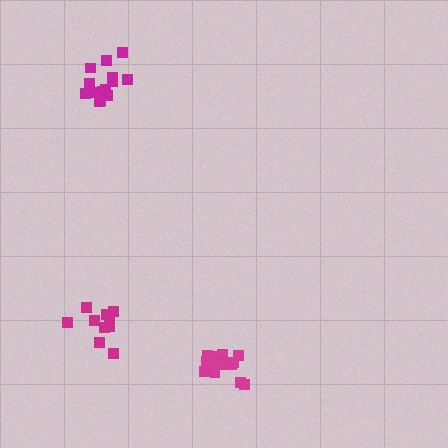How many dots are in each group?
Group 1: 10 dots, Group 2: 15 dots, Group 3: 15 dots (40 total).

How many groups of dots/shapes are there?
There are 3 groups.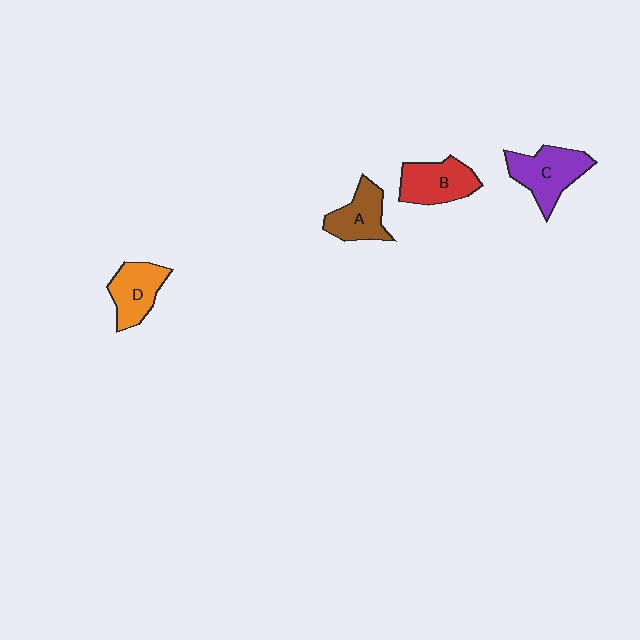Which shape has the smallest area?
Shape A (brown).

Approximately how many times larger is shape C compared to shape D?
Approximately 1.3 times.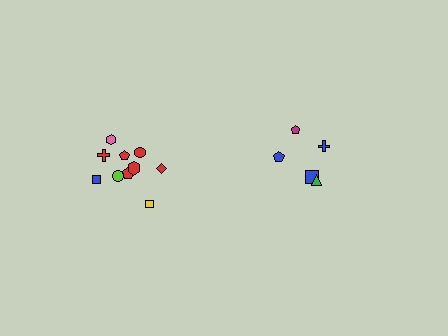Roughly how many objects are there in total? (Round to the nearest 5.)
Roughly 15 objects in total.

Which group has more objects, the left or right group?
The left group.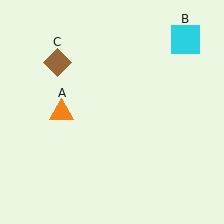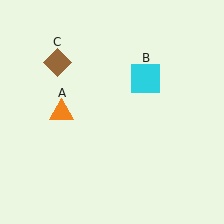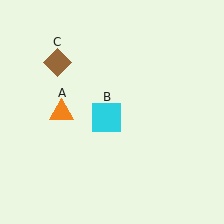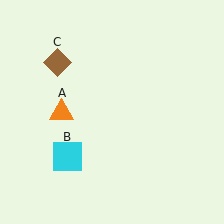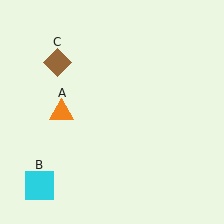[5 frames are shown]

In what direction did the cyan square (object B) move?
The cyan square (object B) moved down and to the left.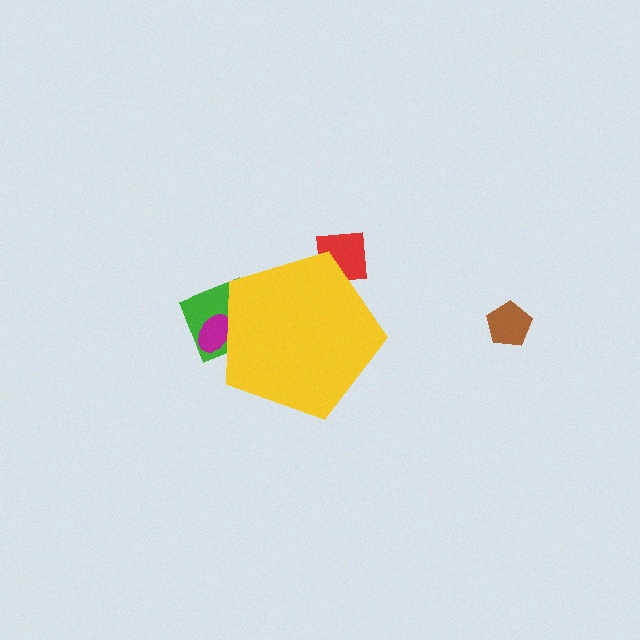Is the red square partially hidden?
Yes, the red square is partially hidden behind the yellow pentagon.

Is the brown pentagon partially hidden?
No, the brown pentagon is fully visible.